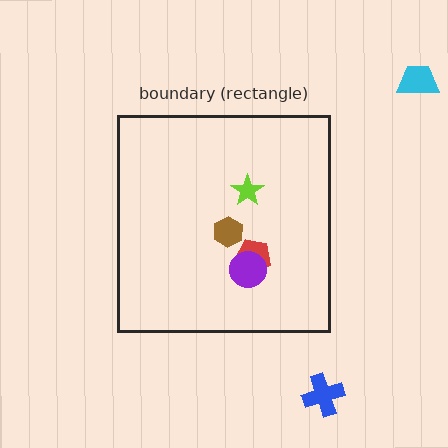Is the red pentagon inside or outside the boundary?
Inside.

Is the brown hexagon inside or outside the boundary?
Inside.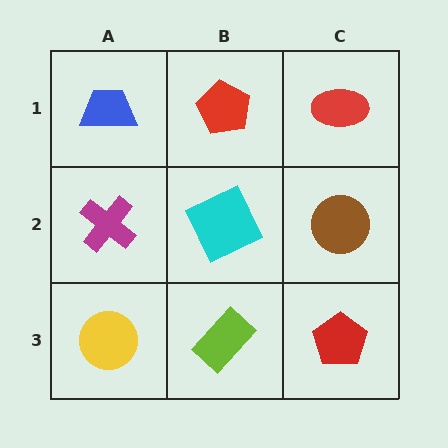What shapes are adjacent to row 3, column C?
A brown circle (row 2, column C), a lime rectangle (row 3, column B).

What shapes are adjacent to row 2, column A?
A blue trapezoid (row 1, column A), a yellow circle (row 3, column A), a cyan square (row 2, column B).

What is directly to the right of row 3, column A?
A lime rectangle.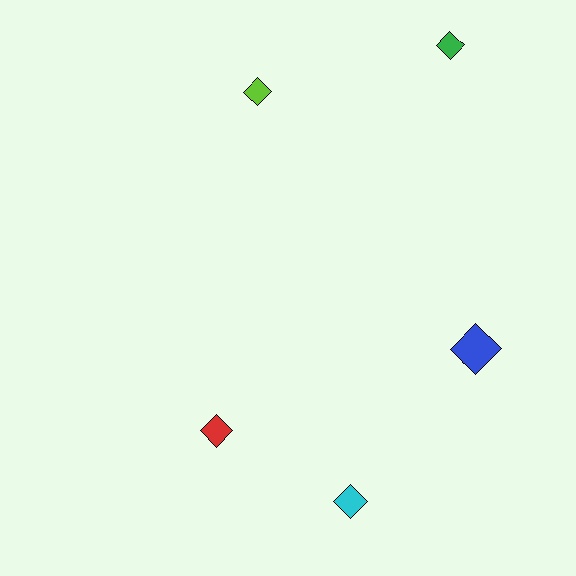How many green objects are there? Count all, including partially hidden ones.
There is 1 green object.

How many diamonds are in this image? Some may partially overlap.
There are 5 diamonds.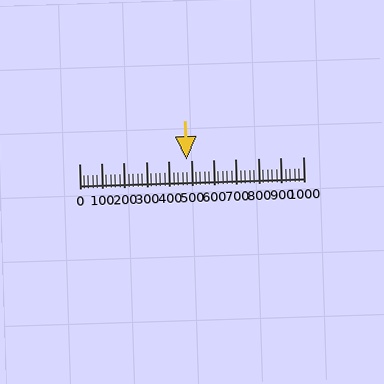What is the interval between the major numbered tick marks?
The major tick marks are spaced 100 units apart.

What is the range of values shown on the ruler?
The ruler shows values from 0 to 1000.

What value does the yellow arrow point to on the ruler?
The yellow arrow points to approximately 480.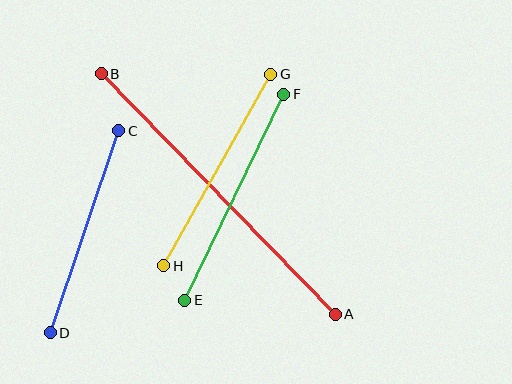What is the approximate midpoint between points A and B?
The midpoint is at approximately (218, 194) pixels.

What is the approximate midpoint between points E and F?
The midpoint is at approximately (234, 197) pixels.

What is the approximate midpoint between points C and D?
The midpoint is at approximately (84, 232) pixels.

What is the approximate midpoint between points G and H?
The midpoint is at approximately (217, 170) pixels.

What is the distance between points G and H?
The distance is approximately 219 pixels.